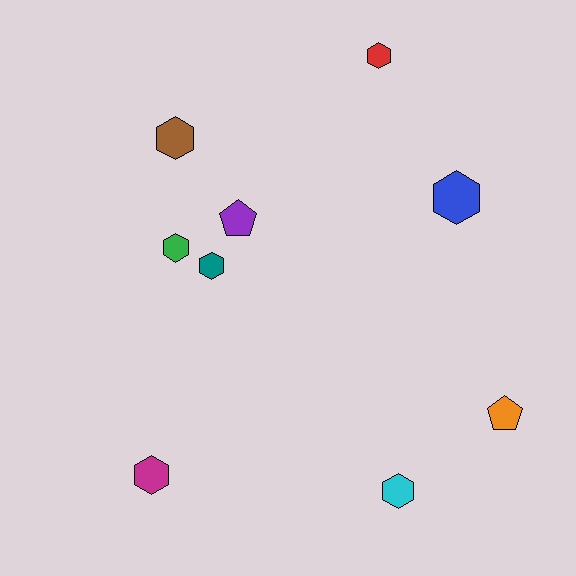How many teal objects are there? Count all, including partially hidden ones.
There is 1 teal object.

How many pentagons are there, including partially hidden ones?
There are 2 pentagons.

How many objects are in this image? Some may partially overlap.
There are 9 objects.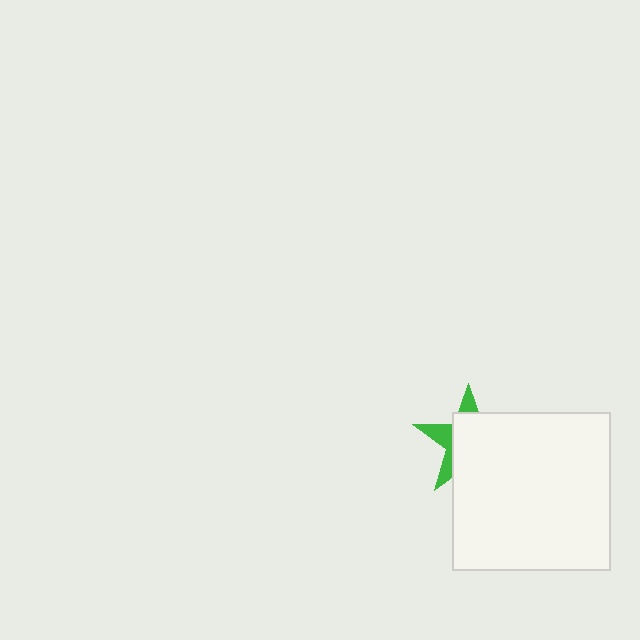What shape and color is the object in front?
The object in front is a white square.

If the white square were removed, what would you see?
You would see the complete green star.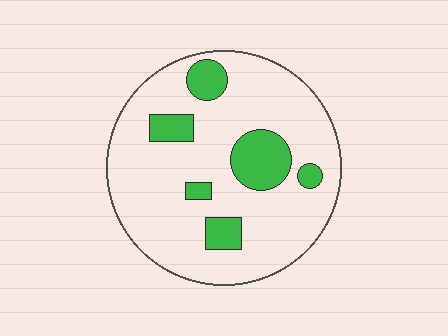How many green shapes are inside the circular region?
6.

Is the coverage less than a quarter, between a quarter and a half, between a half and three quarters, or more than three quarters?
Less than a quarter.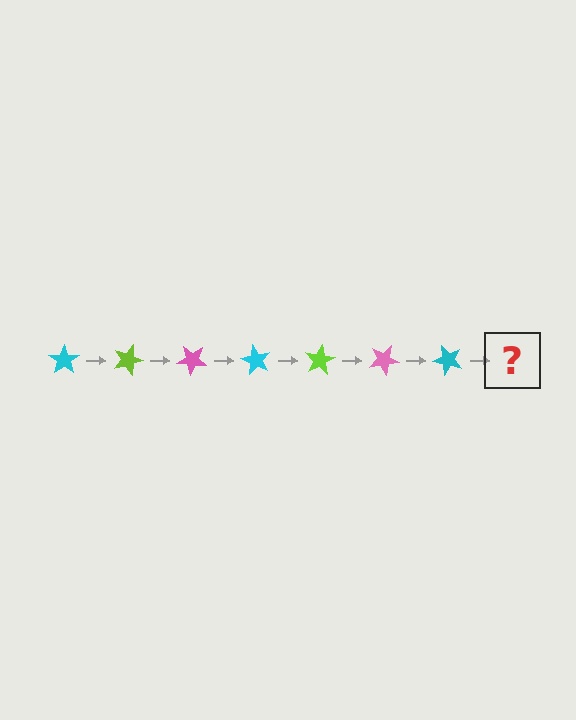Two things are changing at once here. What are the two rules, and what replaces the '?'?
The two rules are that it rotates 20 degrees each step and the color cycles through cyan, lime, and pink. The '?' should be a lime star, rotated 140 degrees from the start.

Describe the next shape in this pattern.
It should be a lime star, rotated 140 degrees from the start.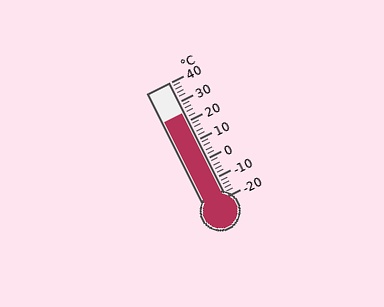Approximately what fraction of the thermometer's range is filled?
The thermometer is filled to approximately 75% of its range.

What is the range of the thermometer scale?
The thermometer scale ranges from -20°C to 40°C.